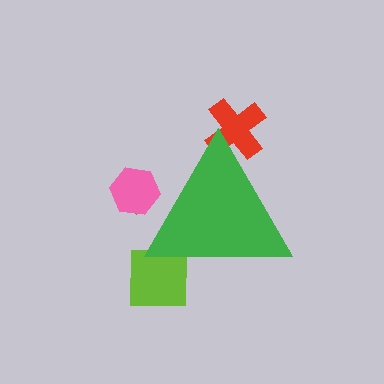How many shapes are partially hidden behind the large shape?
4 shapes are partially hidden.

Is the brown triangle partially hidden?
Yes, the brown triangle is partially hidden behind the green triangle.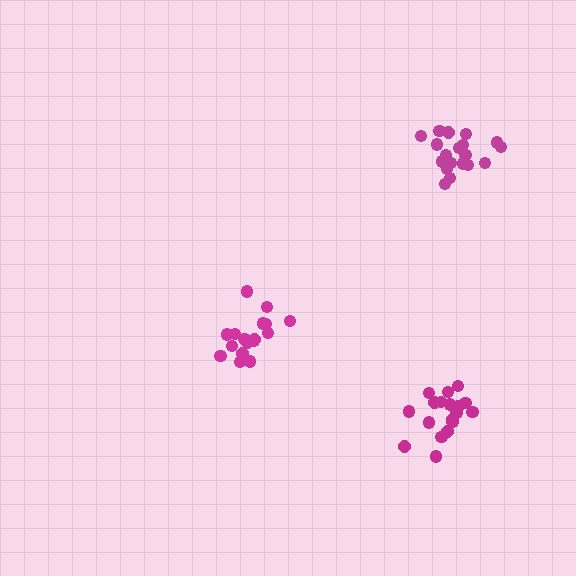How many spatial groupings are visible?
There are 3 spatial groupings.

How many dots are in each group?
Group 1: 17 dots, Group 2: 18 dots, Group 3: 19 dots (54 total).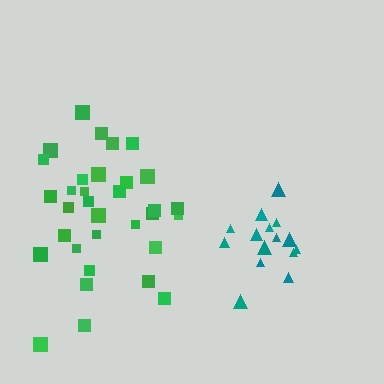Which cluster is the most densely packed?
Teal.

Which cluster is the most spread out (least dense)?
Green.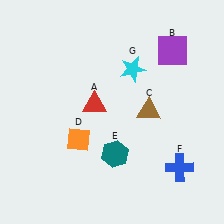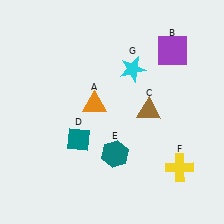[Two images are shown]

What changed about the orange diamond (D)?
In Image 1, D is orange. In Image 2, it changed to teal.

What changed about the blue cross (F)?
In Image 1, F is blue. In Image 2, it changed to yellow.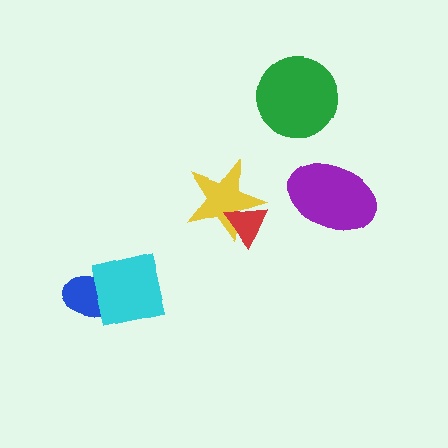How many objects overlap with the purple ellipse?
0 objects overlap with the purple ellipse.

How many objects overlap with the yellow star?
1 object overlaps with the yellow star.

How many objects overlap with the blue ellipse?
1 object overlaps with the blue ellipse.